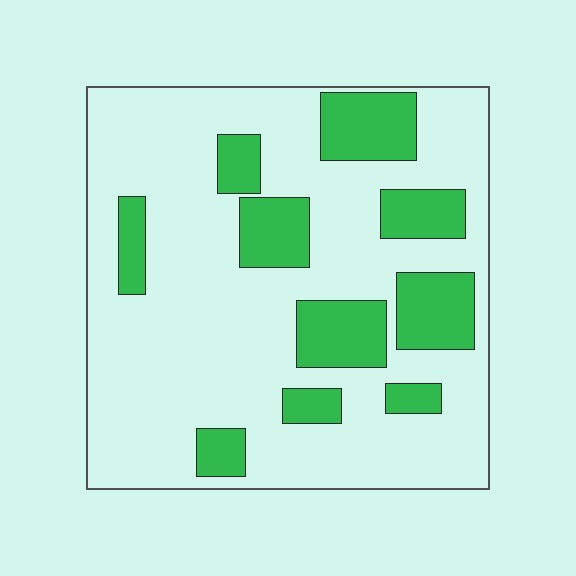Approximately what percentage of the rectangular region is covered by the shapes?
Approximately 25%.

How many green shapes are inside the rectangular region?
10.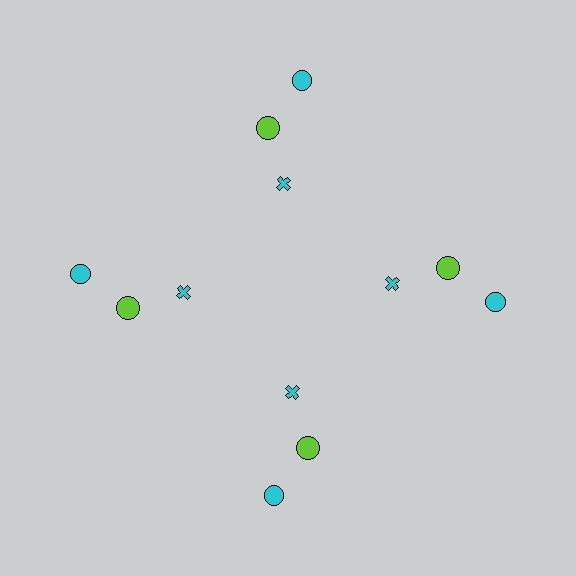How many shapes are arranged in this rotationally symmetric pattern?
There are 12 shapes, arranged in 4 groups of 3.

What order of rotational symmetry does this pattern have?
This pattern has 4-fold rotational symmetry.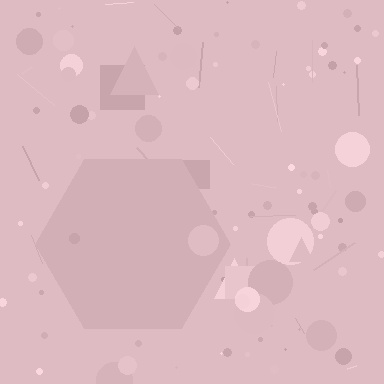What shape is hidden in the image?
A hexagon is hidden in the image.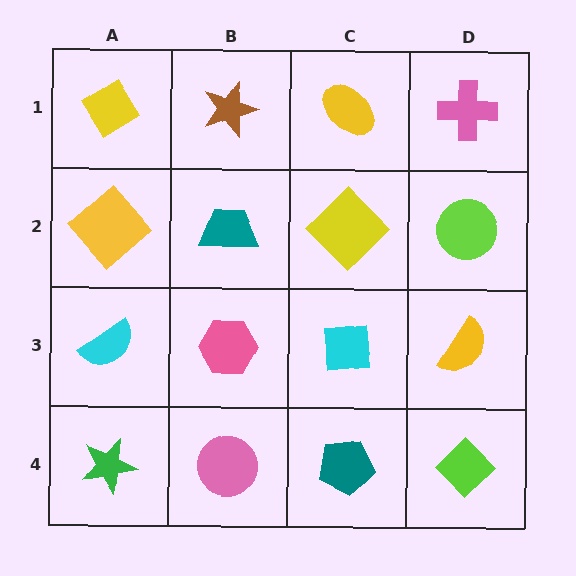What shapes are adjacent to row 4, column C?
A cyan square (row 3, column C), a pink circle (row 4, column B), a lime diamond (row 4, column D).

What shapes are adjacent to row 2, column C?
A yellow ellipse (row 1, column C), a cyan square (row 3, column C), a teal trapezoid (row 2, column B), a lime circle (row 2, column D).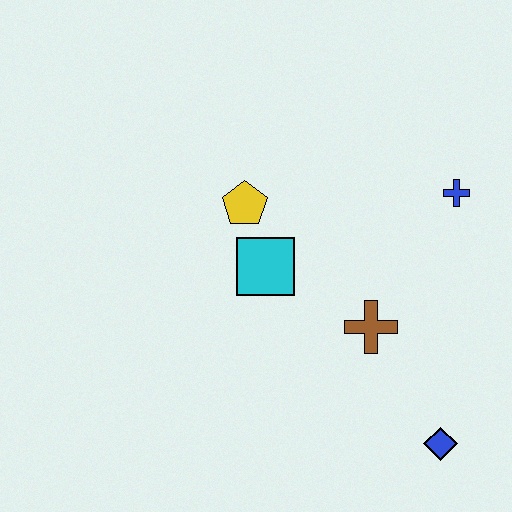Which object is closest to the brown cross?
The cyan square is closest to the brown cross.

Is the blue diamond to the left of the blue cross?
Yes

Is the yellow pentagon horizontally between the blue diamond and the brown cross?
No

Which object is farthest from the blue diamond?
The yellow pentagon is farthest from the blue diamond.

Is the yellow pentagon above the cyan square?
Yes